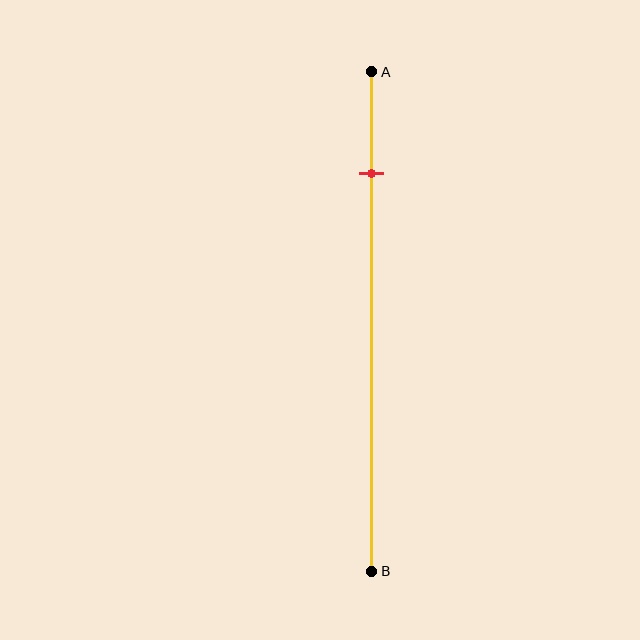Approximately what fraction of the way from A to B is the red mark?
The red mark is approximately 20% of the way from A to B.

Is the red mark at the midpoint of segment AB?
No, the mark is at about 20% from A, not at the 50% midpoint.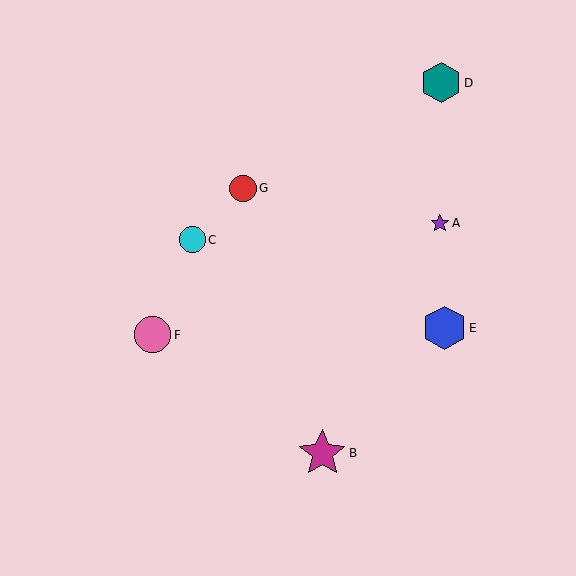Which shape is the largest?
The magenta star (labeled B) is the largest.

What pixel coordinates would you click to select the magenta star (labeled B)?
Click at (322, 453) to select the magenta star B.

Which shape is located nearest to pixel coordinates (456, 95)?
The teal hexagon (labeled D) at (441, 83) is nearest to that location.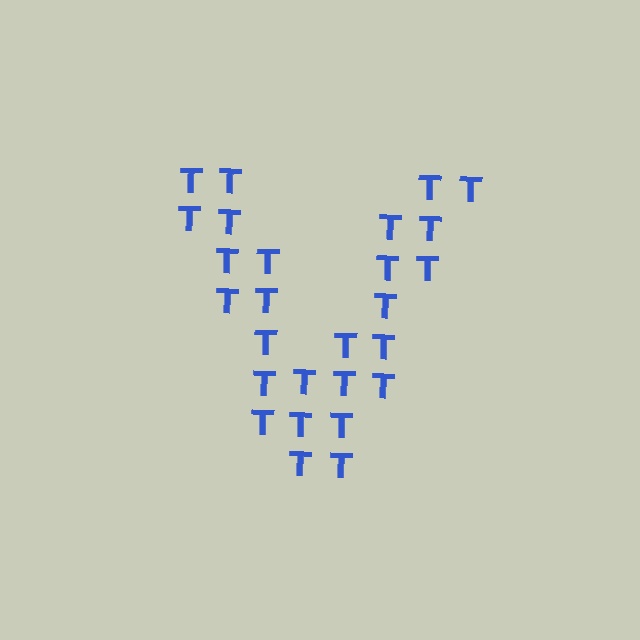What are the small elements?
The small elements are letter T's.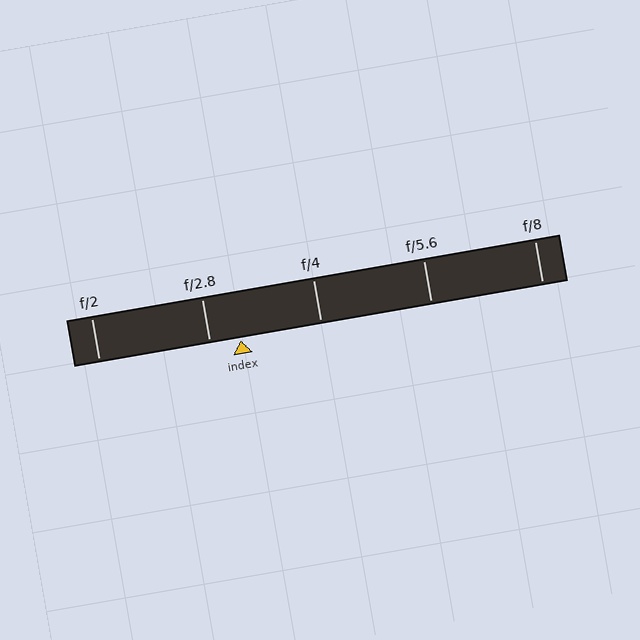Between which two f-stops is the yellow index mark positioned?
The index mark is between f/2.8 and f/4.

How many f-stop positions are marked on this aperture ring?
There are 5 f-stop positions marked.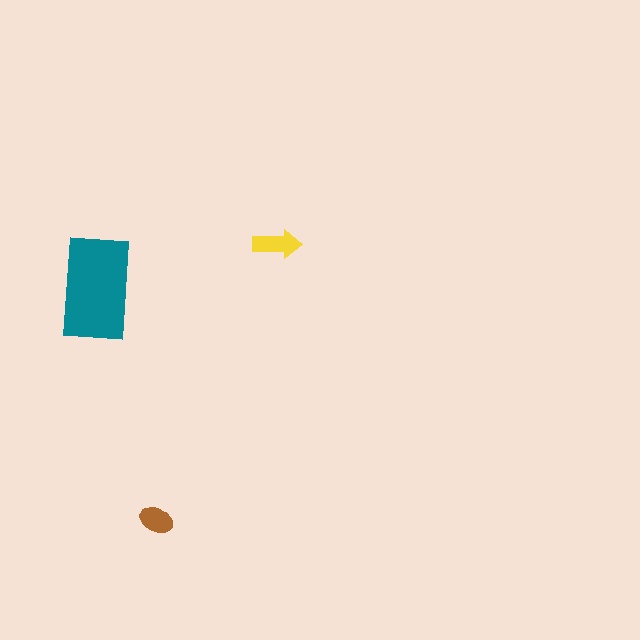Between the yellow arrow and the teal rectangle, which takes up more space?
The teal rectangle.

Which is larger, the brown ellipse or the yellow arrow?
The yellow arrow.